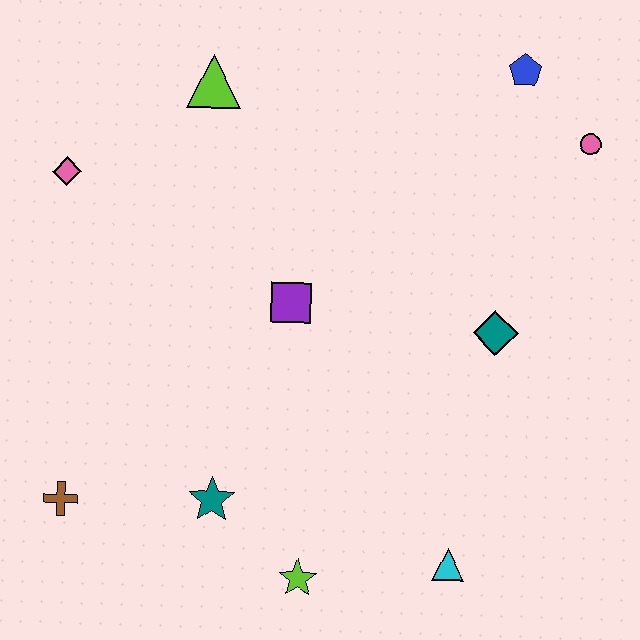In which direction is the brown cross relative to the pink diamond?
The brown cross is below the pink diamond.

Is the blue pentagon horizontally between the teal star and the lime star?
No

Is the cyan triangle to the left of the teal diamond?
Yes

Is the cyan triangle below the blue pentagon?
Yes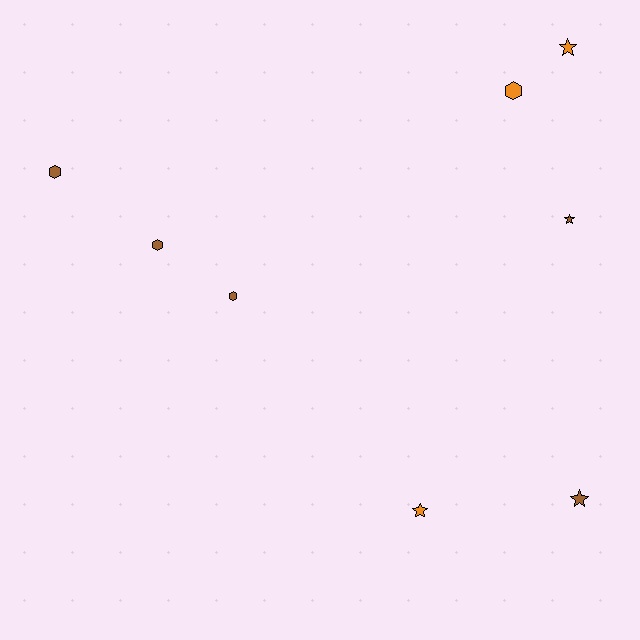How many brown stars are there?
There are 2 brown stars.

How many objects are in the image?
There are 8 objects.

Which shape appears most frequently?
Star, with 4 objects.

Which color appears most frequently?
Brown, with 5 objects.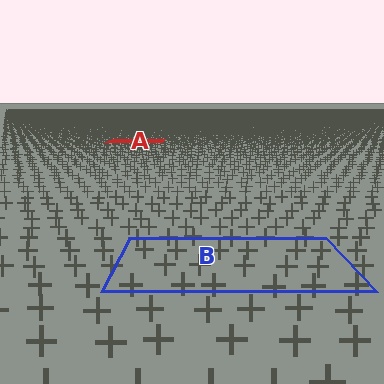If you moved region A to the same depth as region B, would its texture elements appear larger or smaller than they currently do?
They would appear larger. At a closer depth, the same texture elements are projected at a bigger on-screen size.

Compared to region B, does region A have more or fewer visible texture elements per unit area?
Region A has more texture elements per unit area — they are packed more densely because it is farther away.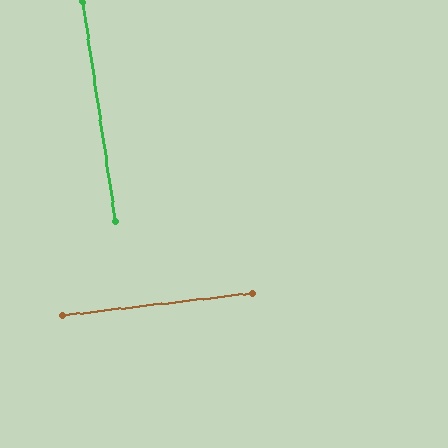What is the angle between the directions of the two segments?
Approximately 88 degrees.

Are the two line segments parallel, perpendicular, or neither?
Perpendicular — they meet at approximately 88°.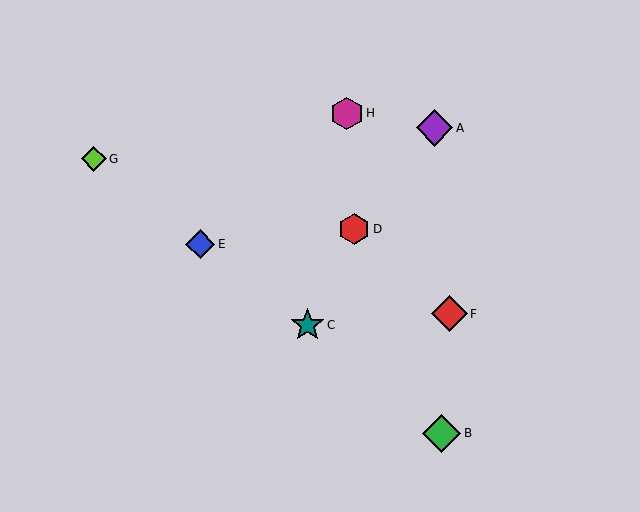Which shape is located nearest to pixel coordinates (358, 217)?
The red hexagon (labeled D) at (354, 229) is nearest to that location.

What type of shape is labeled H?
Shape H is a magenta hexagon.